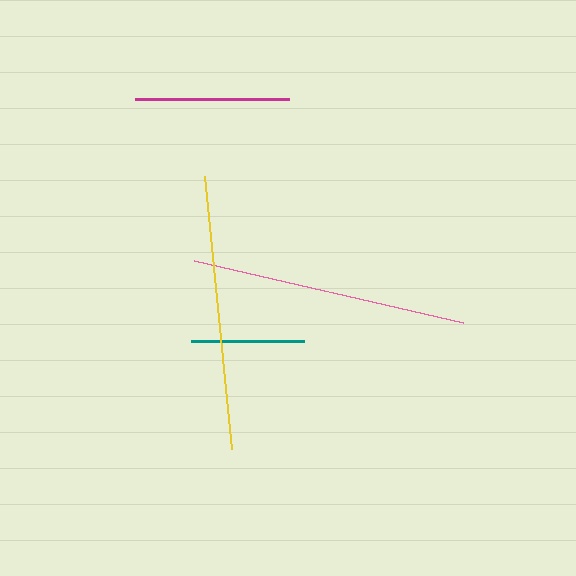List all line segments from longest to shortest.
From longest to shortest: pink, yellow, magenta, teal.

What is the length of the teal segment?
The teal segment is approximately 113 pixels long.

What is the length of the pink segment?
The pink segment is approximately 276 pixels long.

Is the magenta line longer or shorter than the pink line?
The pink line is longer than the magenta line.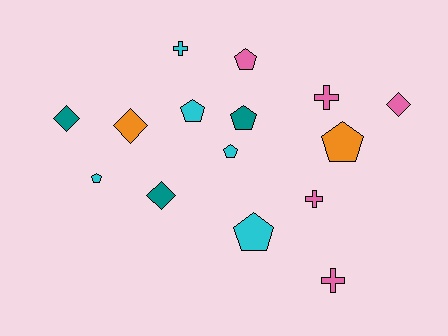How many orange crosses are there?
There are no orange crosses.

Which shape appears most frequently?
Pentagon, with 7 objects.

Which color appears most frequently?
Pink, with 5 objects.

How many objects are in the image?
There are 15 objects.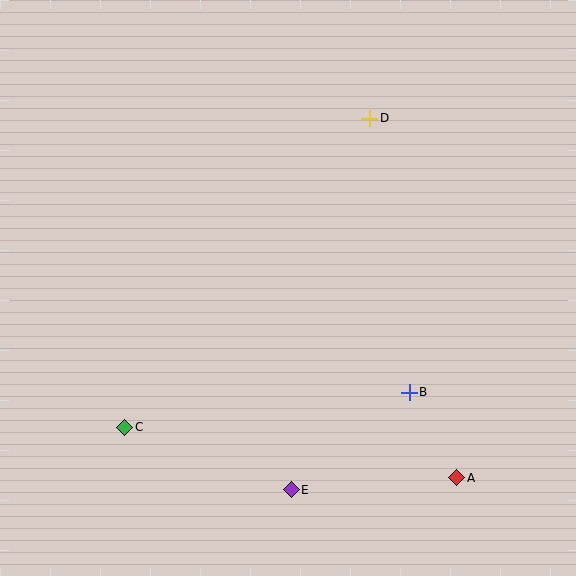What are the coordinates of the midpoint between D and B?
The midpoint between D and B is at (390, 255).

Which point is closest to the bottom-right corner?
Point A is closest to the bottom-right corner.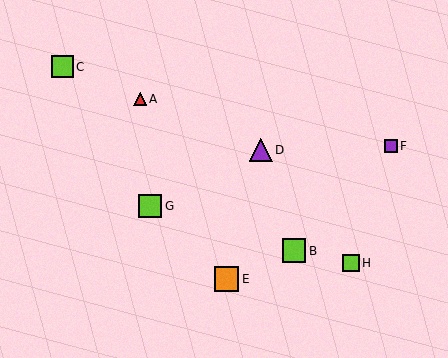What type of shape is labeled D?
Shape D is a purple triangle.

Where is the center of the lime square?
The center of the lime square is at (62, 67).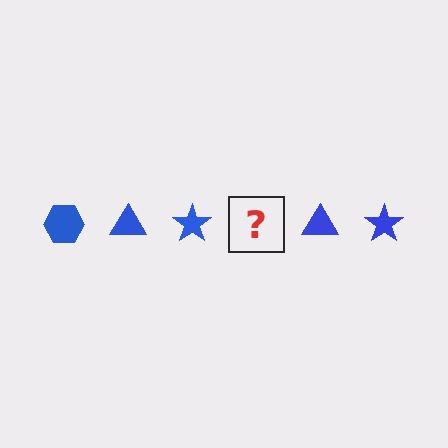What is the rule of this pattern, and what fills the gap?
The rule is that the pattern cycles through hexagon, triangle, star shapes in blue. The gap should be filled with a blue hexagon.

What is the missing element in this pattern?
The missing element is a blue hexagon.